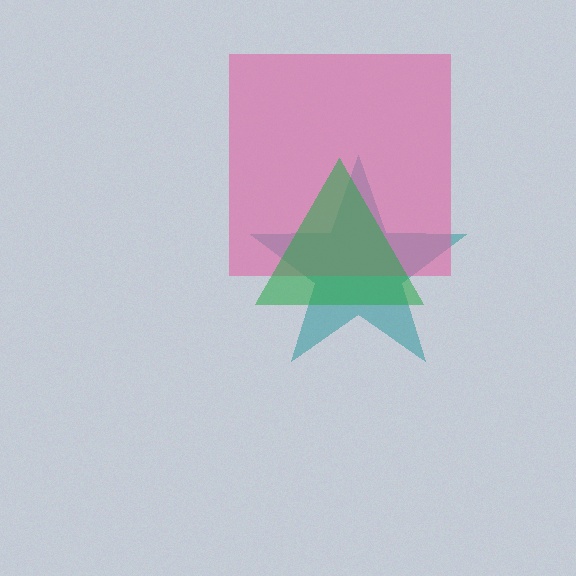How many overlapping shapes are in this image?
There are 3 overlapping shapes in the image.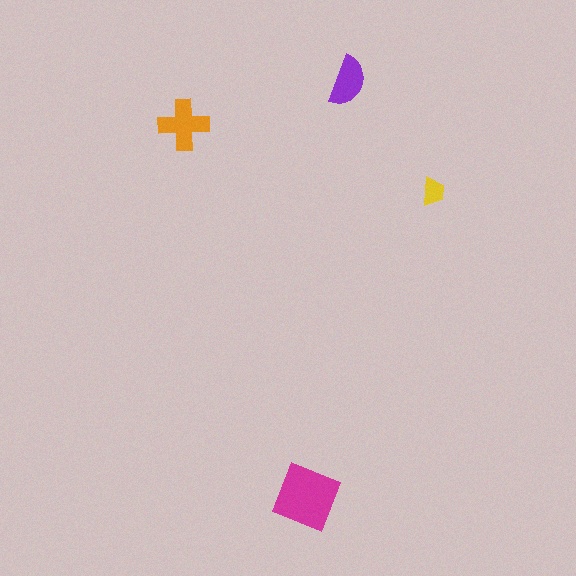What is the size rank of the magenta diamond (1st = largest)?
1st.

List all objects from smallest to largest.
The yellow trapezoid, the purple semicircle, the orange cross, the magenta diamond.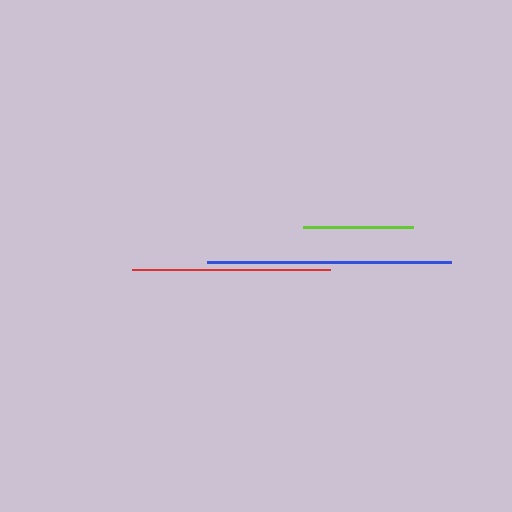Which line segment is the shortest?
The lime line is the shortest at approximately 111 pixels.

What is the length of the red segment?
The red segment is approximately 198 pixels long.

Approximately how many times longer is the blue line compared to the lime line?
The blue line is approximately 2.2 times the length of the lime line.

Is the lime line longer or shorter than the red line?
The red line is longer than the lime line.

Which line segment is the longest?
The blue line is the longest at approximately 243 pixels.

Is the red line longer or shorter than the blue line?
The blue line is longer than the red line.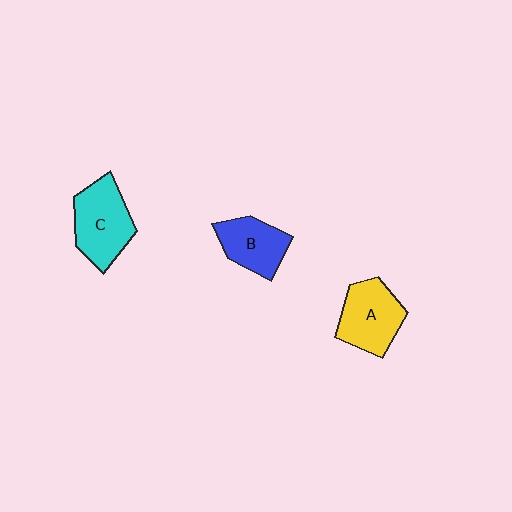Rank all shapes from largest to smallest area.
From largest to smallest: C (cyan), A (yellow), B (blue).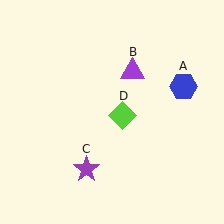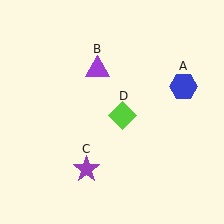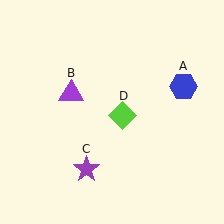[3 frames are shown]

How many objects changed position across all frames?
1 object changed position: purple triangle (object B).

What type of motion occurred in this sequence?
The purple triangle (object B) rotated counterclockwise around the center of the scene.